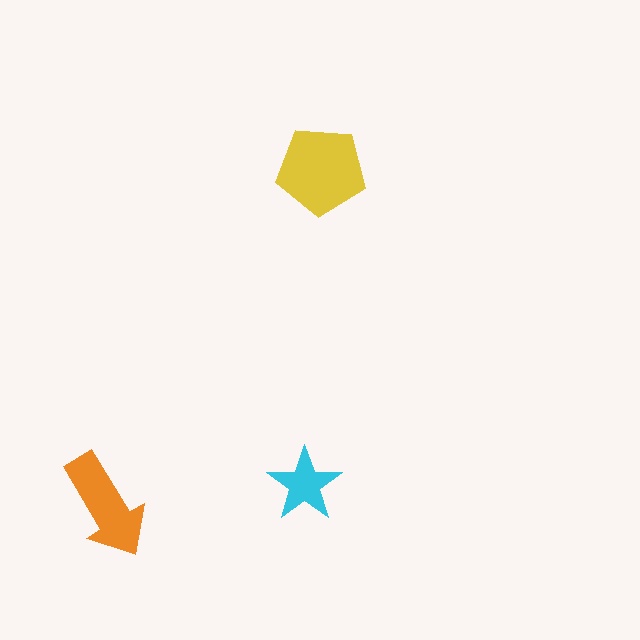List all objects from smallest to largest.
The cyan star, the orange arrow, the yellow pentagon.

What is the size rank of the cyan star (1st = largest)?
3rd.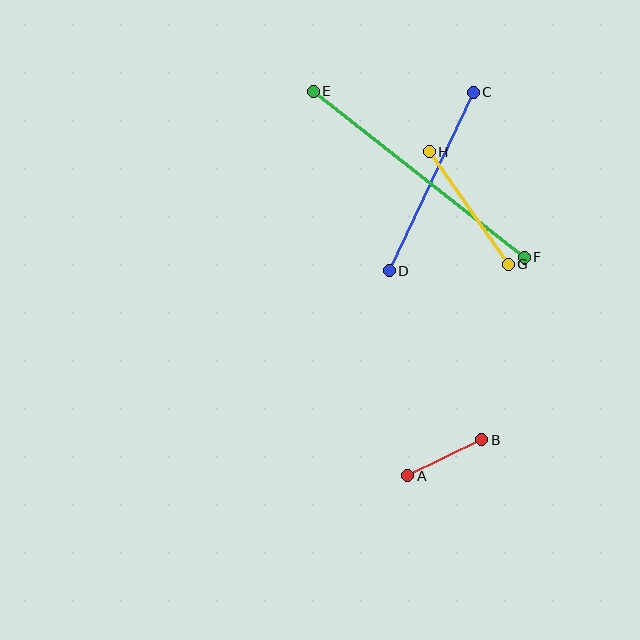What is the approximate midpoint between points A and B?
The midpoint is at approximately (445, 458) pixels.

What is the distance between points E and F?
The distance is approximately 269 pixels.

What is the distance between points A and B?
The distance is approximately 82 pixels.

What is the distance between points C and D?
The distance is approximately 197 pixels.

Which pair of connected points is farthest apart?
Points E and F are farthest apart.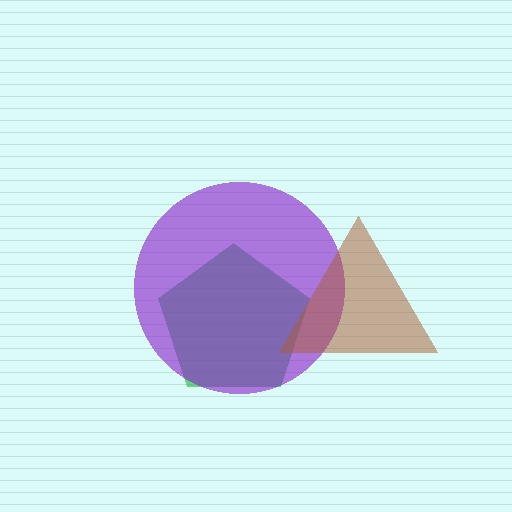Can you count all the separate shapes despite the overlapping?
Yes, there are 3 separate shapes.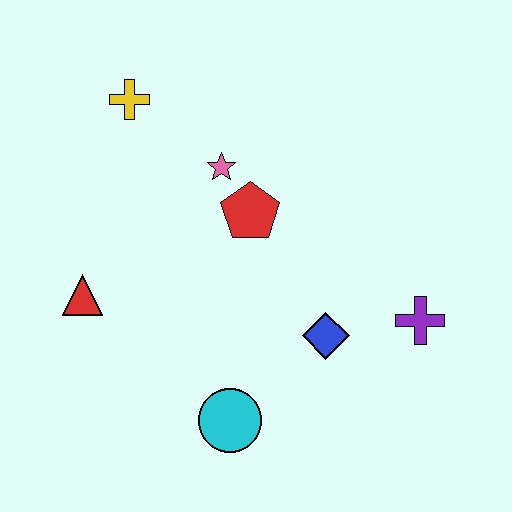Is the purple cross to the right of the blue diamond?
Yes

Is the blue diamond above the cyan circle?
Yes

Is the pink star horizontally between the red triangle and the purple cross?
Yes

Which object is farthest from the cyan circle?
The yellow cross is farthest from the cyan circle.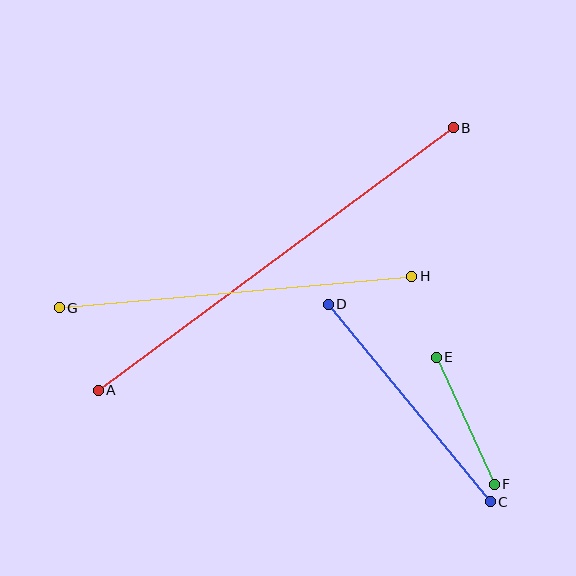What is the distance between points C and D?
The distance is approximately 255 pixels.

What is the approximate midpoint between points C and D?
The midpoint is at approximately (409, 403) pixels.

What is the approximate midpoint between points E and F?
The midpoint is at approximately (465, 421) pixels.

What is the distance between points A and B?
The distance is approximately 441 pixels.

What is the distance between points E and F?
The distance is approximately 139 pixels.